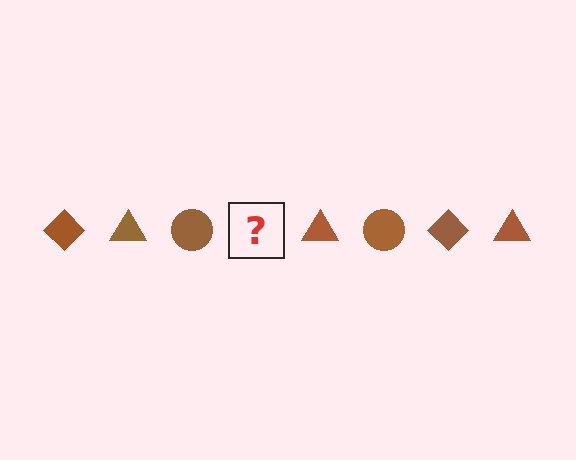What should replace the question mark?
The question mark should be replaced with a brown diamond.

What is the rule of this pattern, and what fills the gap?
The rule is that the pattern cycles through diamond, triangle, circle shapes in brown. The gap should be filled with a brown diamond.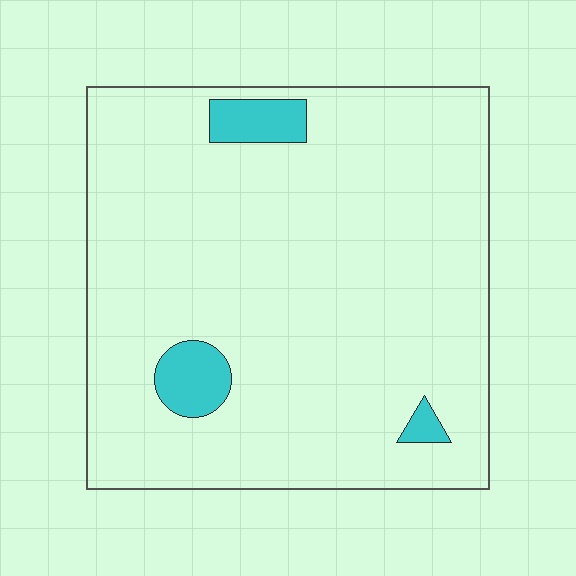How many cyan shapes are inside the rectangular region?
3.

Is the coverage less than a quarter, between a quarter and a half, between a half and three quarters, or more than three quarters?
Less than a quarter.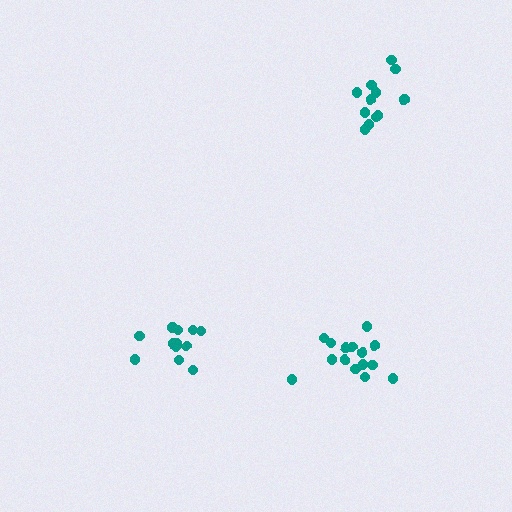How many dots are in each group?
Group 1: 12 dots, Group 2: 12 dots, Group 3: 15 dots (39 total).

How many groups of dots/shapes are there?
There are 3 groups.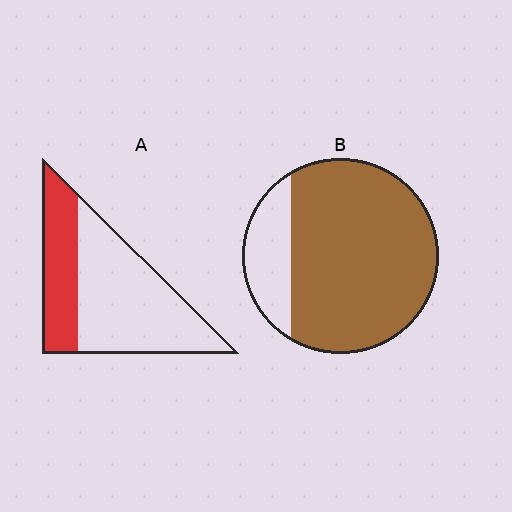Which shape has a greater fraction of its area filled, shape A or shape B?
Shape B.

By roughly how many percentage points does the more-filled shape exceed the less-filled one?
By roughly 45 percentage points (B over A).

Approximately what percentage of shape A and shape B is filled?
A is approximately 35% and B is approximately 80%.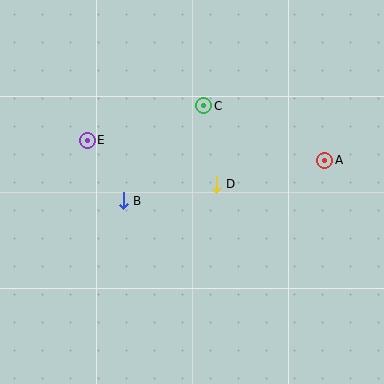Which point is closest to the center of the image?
Point D at (216, 184) is closest to the center.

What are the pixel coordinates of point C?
Point C is at (204, 106).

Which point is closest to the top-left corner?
Point E is closest to the top-left corner.